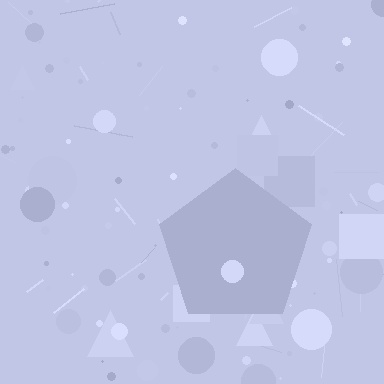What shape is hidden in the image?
A pentagon is hidden in the image.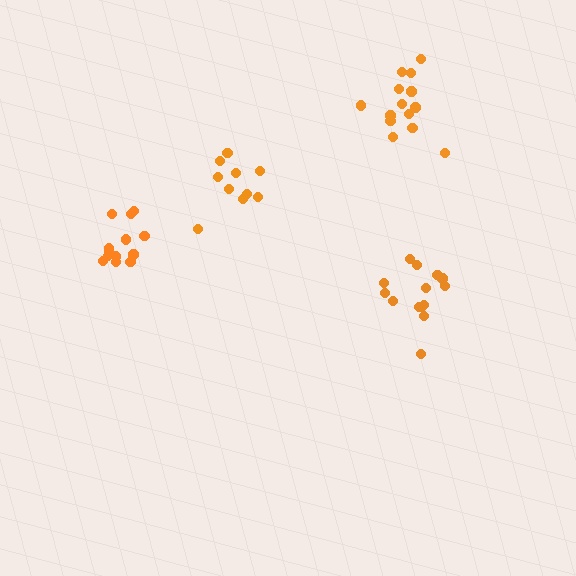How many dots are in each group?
Group 1: 10 dots, Group 2: 14 dots, Group 3: 14 dots, Group 4: 13 dots (51 total).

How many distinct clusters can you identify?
There are 4 distinct clusters.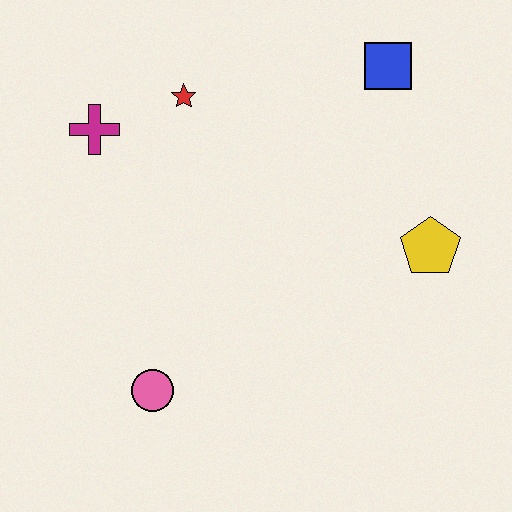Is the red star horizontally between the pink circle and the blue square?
Yes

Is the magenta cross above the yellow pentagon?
Yes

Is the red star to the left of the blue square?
Yes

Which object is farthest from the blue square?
The pink circle is farthest from the blue square.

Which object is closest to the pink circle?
The magenta cross is closest to the pink circle.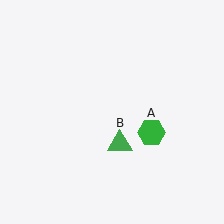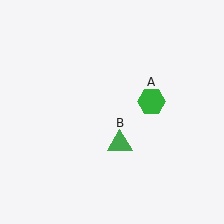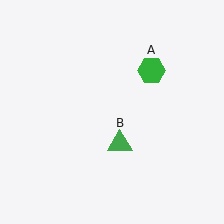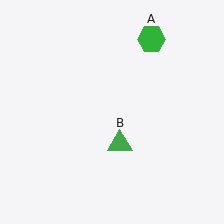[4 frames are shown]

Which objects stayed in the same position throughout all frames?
Green triangle (object B) remained stationary.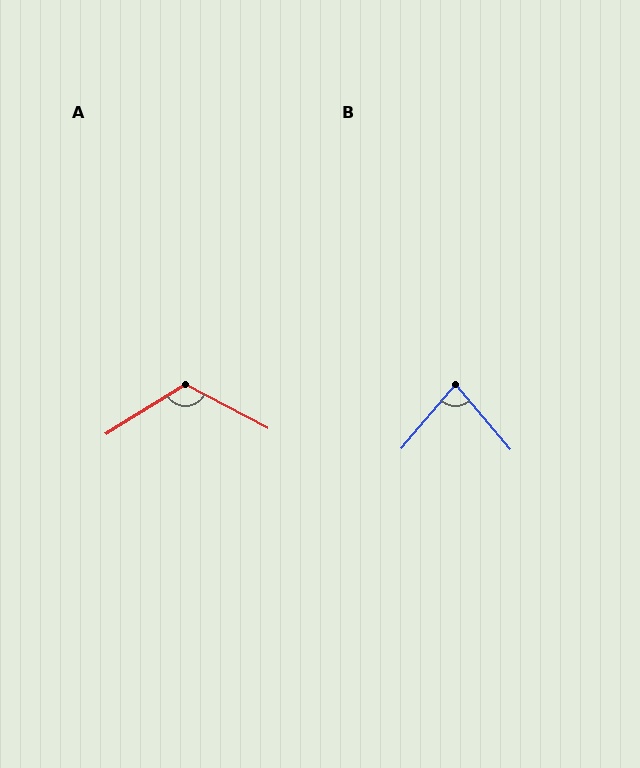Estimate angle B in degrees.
Approximately 81 degrees.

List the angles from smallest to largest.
B (81°), A (120°).